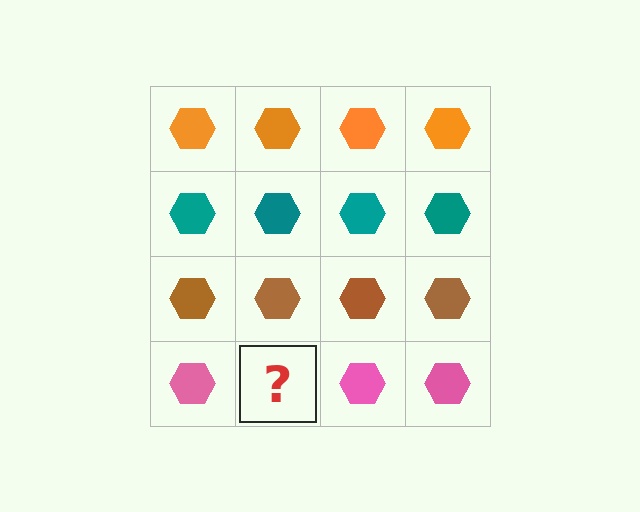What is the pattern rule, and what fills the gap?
The rule is that each row has a consistent color. The gap should be filled with a pink hexagon.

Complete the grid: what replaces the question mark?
The question mark should be replaced with a pink hexagon.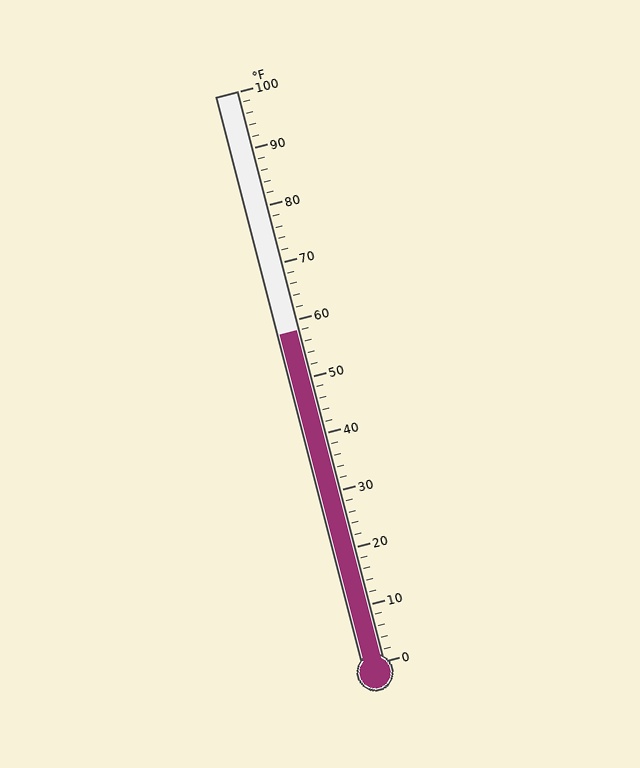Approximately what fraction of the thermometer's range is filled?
The thermometer is filled to approximately 60% of its range.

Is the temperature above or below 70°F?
The temperature is below 70°F.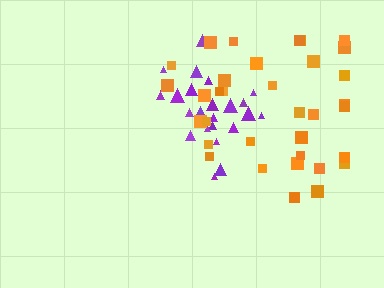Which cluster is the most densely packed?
Purple.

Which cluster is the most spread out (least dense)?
Orange.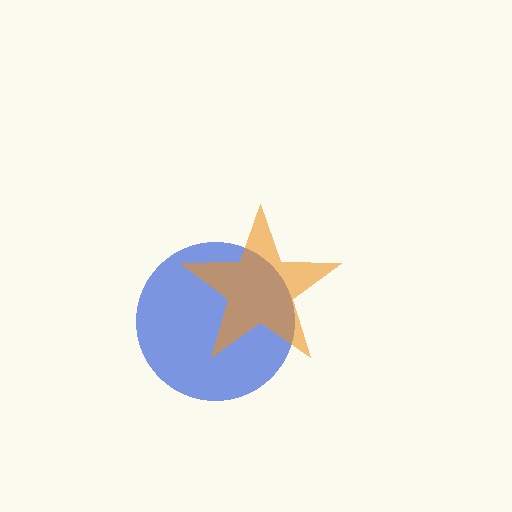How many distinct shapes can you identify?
There are 2 distinct shapes: a blue circle, an orange star.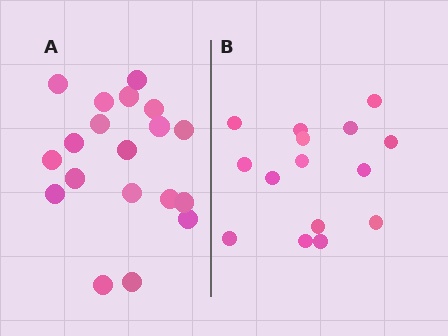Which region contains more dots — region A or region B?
Region A (the left region) has more dots.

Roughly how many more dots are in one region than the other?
Region A has about 4 more dots than region B.